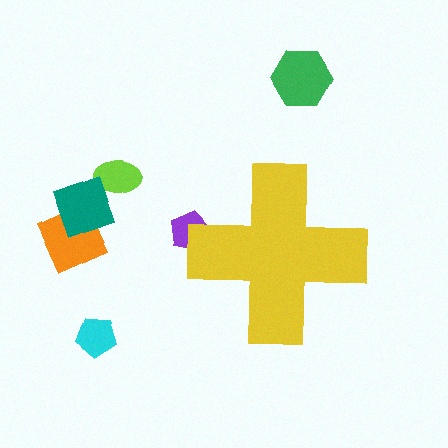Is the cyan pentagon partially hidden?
No, the cyan pentagon is fully visible.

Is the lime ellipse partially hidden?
No, the lime ellipse is fully visible.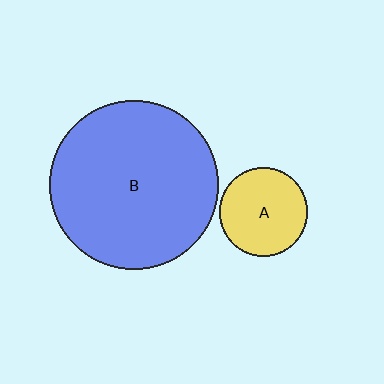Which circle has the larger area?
Circle B (blue).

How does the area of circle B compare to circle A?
Approximately 3.6 times.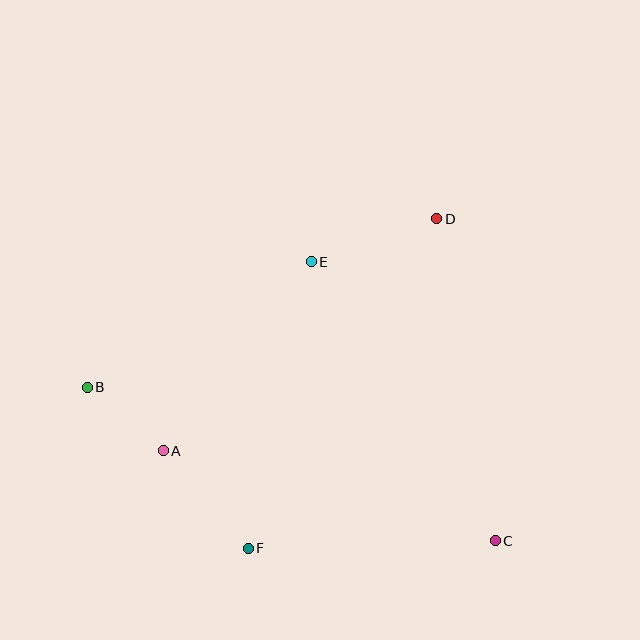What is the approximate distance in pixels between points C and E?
The distance between C and E is approximately 334 pixels.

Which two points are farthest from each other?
Points B and C are farthest from each other.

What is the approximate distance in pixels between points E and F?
The distance between E and F is approximately 293 pixels.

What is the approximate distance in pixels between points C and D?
The distance between C and D is approximately 327 pixels.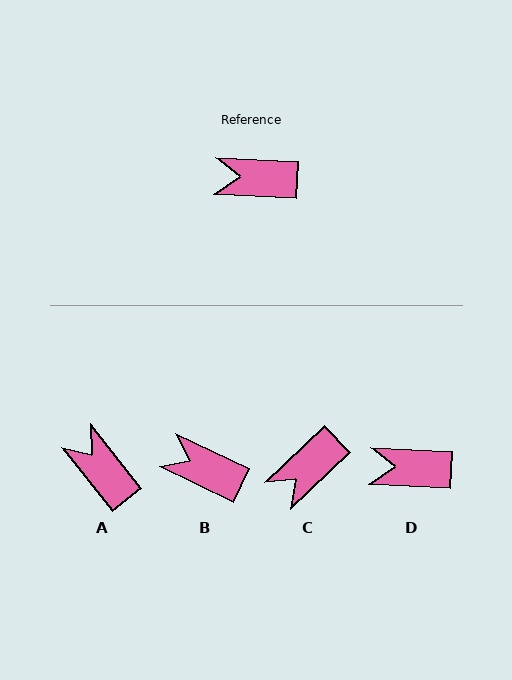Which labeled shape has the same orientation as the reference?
D.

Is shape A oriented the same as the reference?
No, it is off by about 48 degrees.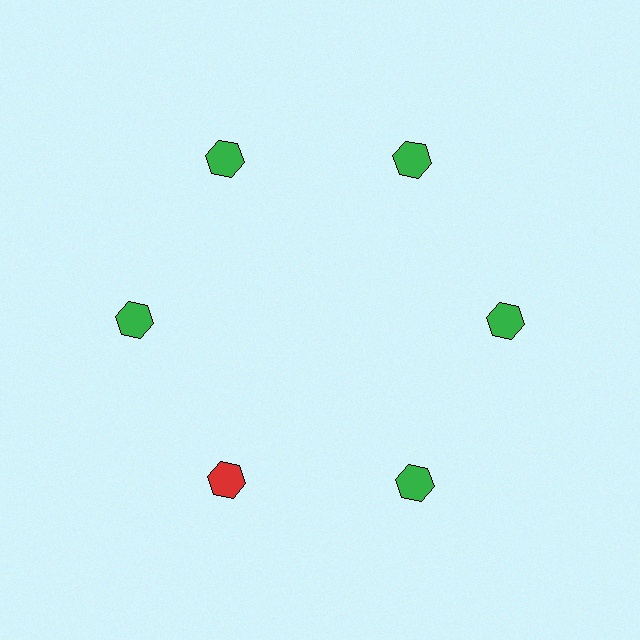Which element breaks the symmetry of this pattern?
The red hexagon at roughly the 7 o'clock position breaks the symmetry. All other shapes are green hexagons.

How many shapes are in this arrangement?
There are 6 shapes arranged in a ring pattern.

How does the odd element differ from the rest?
It has a different color: red instead of green.